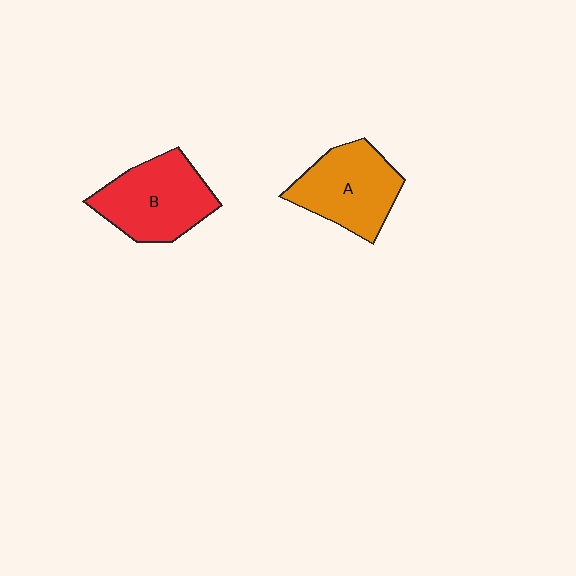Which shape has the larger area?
Shape B (red).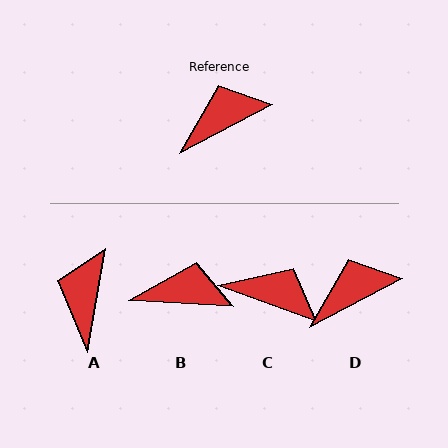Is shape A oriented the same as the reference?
No, it is off by about 53 degrees.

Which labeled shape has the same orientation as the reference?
D.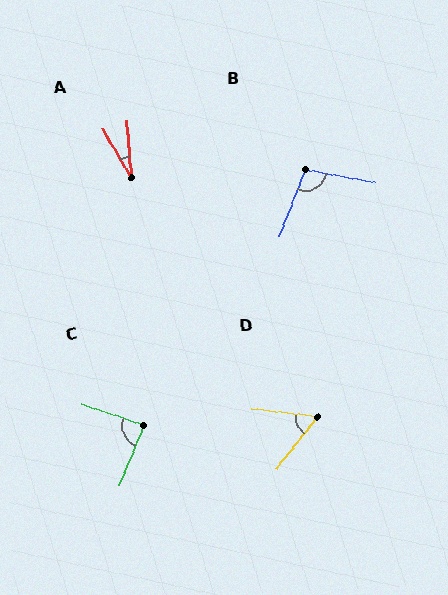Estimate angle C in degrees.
Approximately 87 degrees.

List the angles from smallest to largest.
A (26°), D (58°), C (87°), B (101°).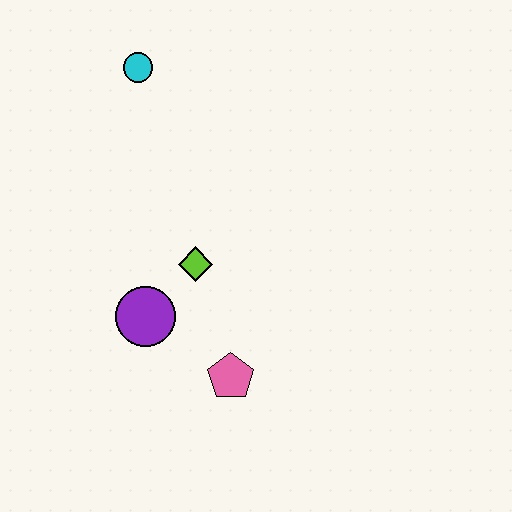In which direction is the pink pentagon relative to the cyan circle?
The pink pentagon is below the cyan circle.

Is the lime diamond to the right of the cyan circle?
Yes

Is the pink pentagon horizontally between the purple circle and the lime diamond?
No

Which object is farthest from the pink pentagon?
The cyan circle is farthest from the pink pentagon.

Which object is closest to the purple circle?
The lime diamond is closest to the purple circle.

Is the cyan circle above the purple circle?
Yes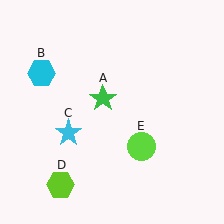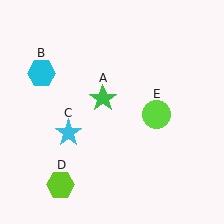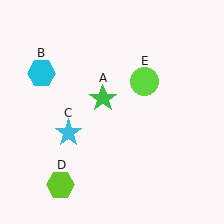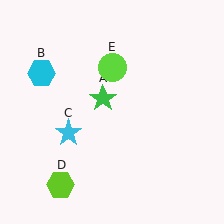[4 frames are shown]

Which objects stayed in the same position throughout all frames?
Green star (object A) and cyan hexagon (object B) and cyan star (object C) and lime hexagon (object D) remained stationary.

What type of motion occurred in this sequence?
The lime circle (object E) rotated counterclockwise around the center of the scene.